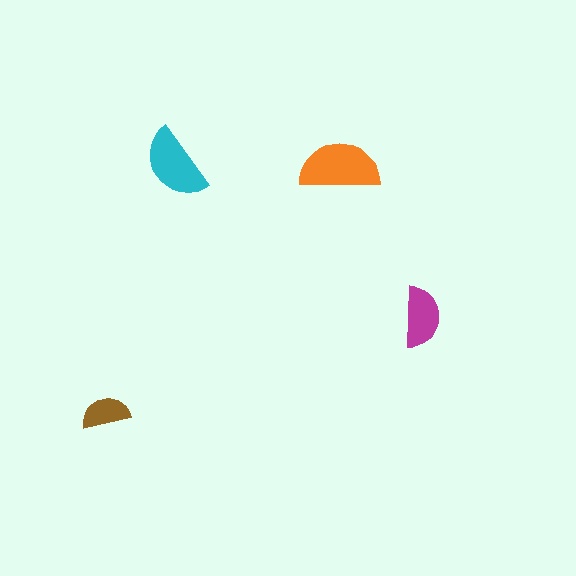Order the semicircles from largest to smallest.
the orange one, the cyan one, the magenta one, the brown one.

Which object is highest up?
The orange semicircle is topmost.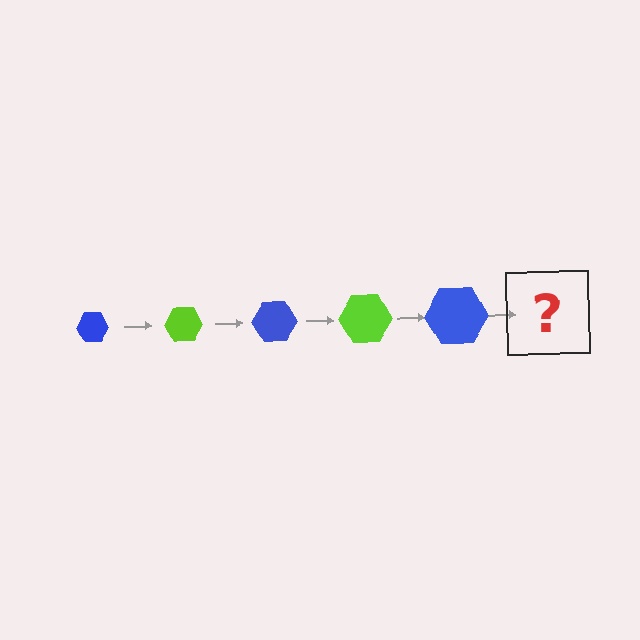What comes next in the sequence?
The next element should be a lime hexagon, larger than the previous one.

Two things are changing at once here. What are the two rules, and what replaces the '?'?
The two rules are that the hexagon grows larger each step and the color cycles through blue and lime. The '?' should be a lime hexagon, larger than the previous one.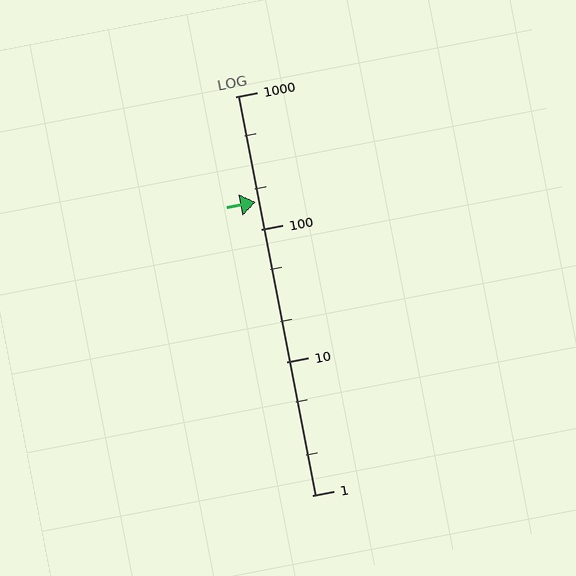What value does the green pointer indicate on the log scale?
The pointer indicates approximately 160.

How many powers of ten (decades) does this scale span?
The scale spans 3 decades, from 1 to 1000.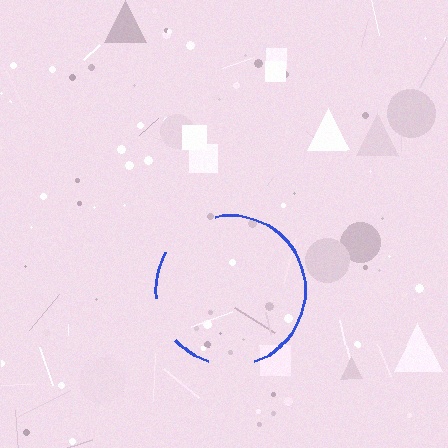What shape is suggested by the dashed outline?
The dashed outline suggests a circle.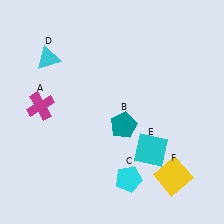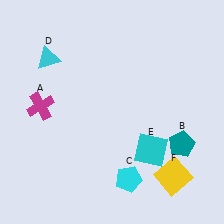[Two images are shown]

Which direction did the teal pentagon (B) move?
The teal pentagon (B) moved right.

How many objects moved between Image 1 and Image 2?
1 object moved between the two images.